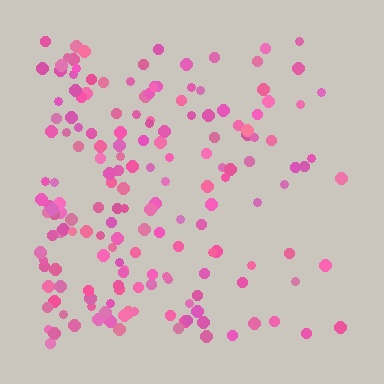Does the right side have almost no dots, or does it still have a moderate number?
Still a moderate number, just noticeably fewer than the left.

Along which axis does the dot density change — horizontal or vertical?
Horizontal.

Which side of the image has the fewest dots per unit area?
The right.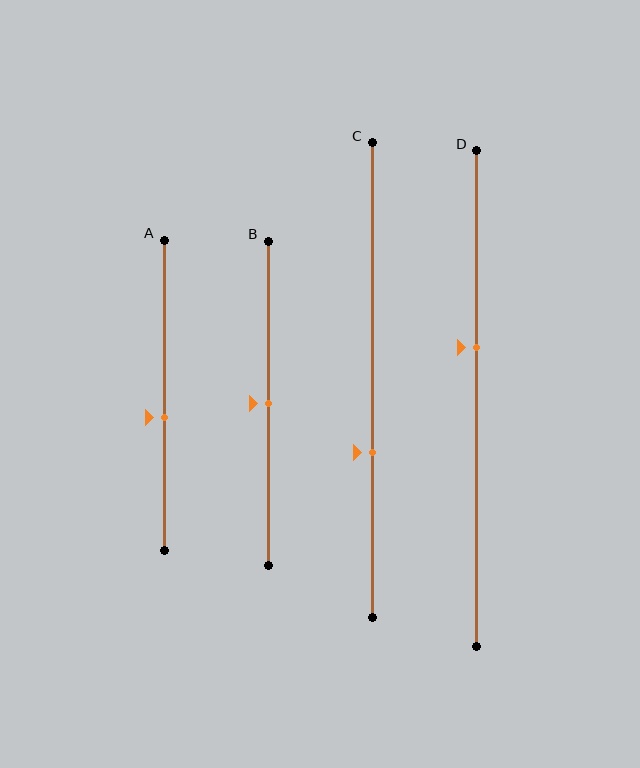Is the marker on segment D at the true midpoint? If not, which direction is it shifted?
No, the marker on segment D is shifted upward by about 10% of the segment length.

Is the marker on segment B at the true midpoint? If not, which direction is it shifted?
Yes, the marker on segment B is at the true midpoint.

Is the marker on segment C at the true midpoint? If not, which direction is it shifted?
No, the marker on segment C is shifted downward by about 15% of the segment length.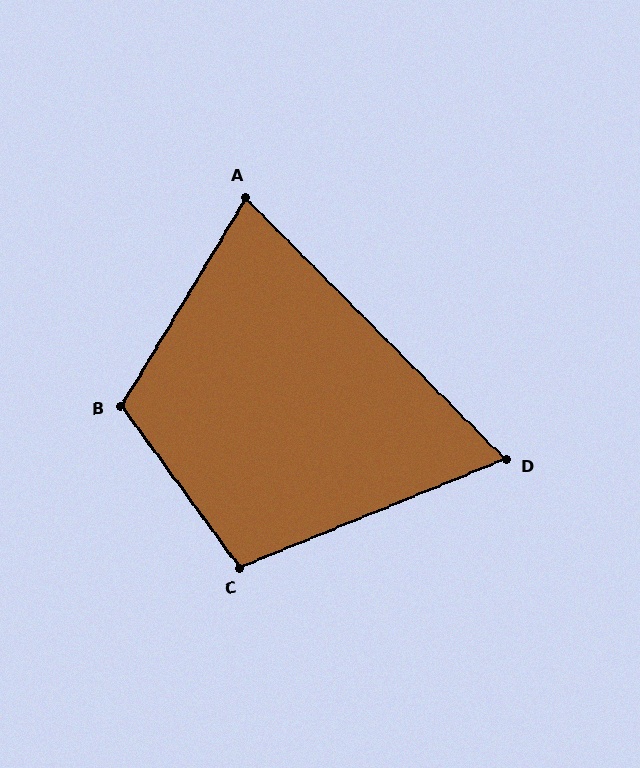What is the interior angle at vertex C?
Approximately 104 degrees (obtuse).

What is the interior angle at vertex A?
Approximately 76 degrees (acute).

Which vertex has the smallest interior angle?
D, at approximately 67 degrees.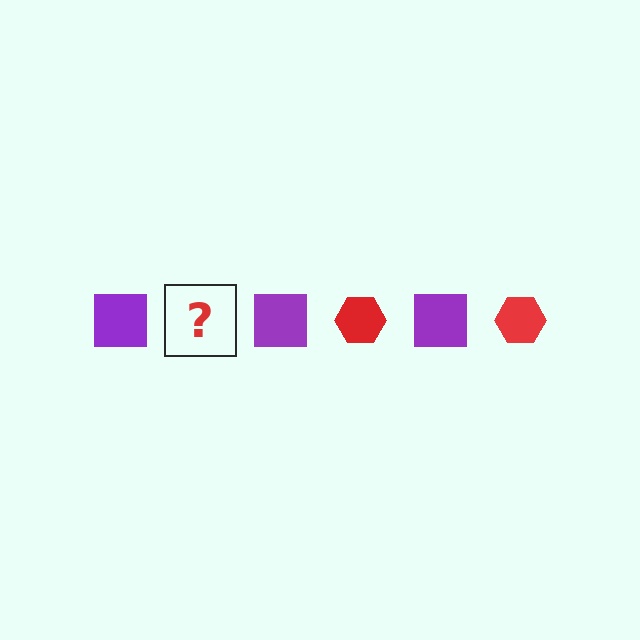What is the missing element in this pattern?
The missing element is a red hexagon.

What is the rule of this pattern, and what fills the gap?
The rule is that the pattern alternates between purple square and red hexagon. The gap should be filled with a red hexagon.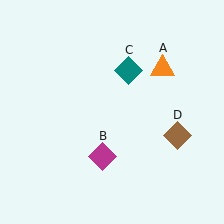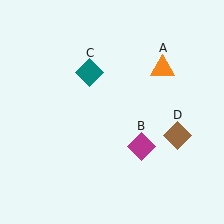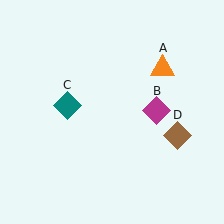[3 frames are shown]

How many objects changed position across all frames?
2 objects changed position: magenta diamond (object B), teal diamond (object C).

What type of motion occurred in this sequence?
The magenta diamond (object B), teal diamond (object C) rotated counterclockwise around the center of the scene.